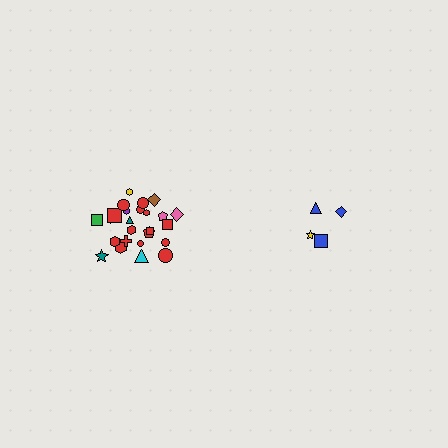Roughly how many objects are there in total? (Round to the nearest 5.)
Roughly 30 objects in total.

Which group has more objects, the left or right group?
The left group.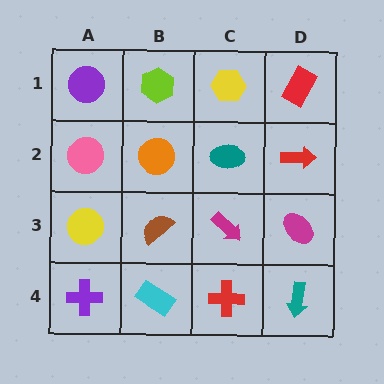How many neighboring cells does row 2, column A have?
3.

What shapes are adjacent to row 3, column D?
A red arrow (row 2, column D), a teal arrow (row 4, column D), a magenta arrow (row 3, column C).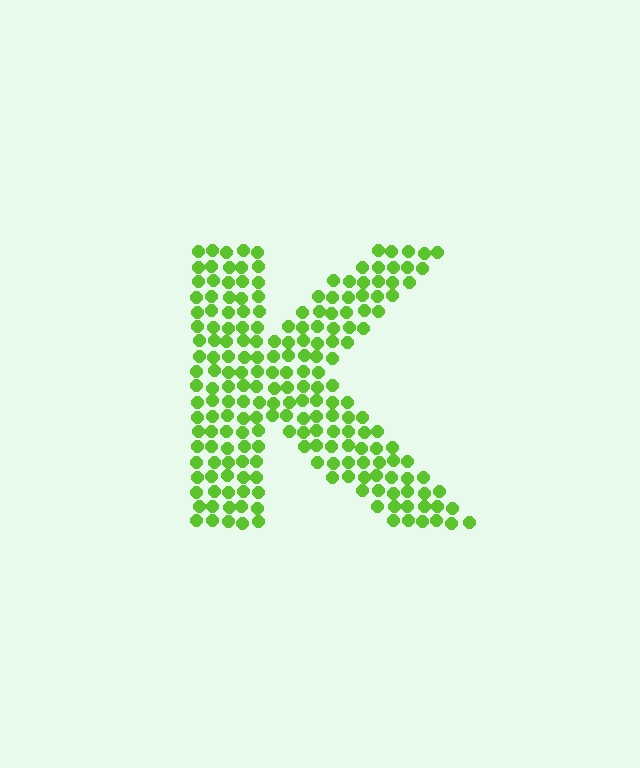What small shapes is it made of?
It is made of small circles.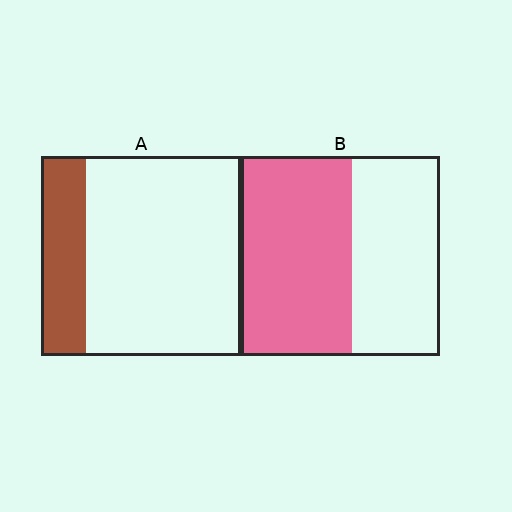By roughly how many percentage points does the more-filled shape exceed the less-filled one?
By roughly 35 percentage points (B over A).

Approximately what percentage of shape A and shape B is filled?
A is approximately 20% and B is approximately 55%.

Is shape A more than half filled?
No.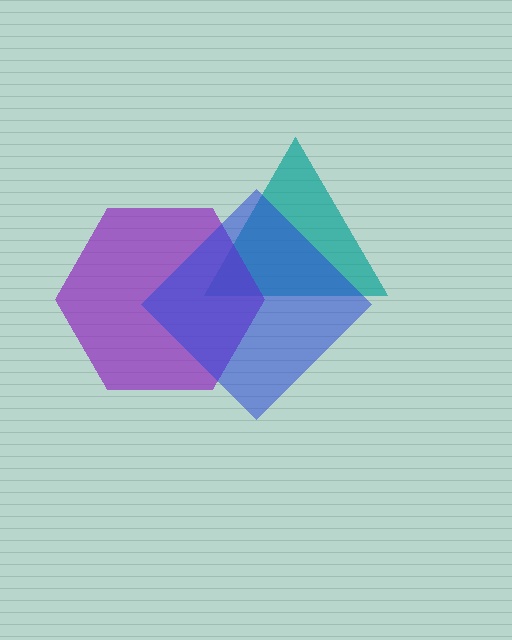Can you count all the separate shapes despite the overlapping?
Yes, there are 3 separate shapes.